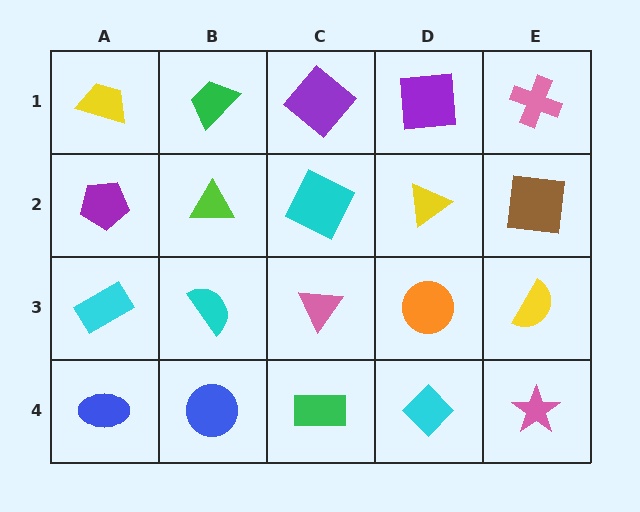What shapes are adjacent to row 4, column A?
A cyan rectangle (row 3, column A), a blue circle (row 4, column B).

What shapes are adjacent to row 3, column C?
A cyan square (row 2, column C), a green rectangle (row 4, column C), a cyan semicircle (row 3, column B), an orange circle (row 3, column D).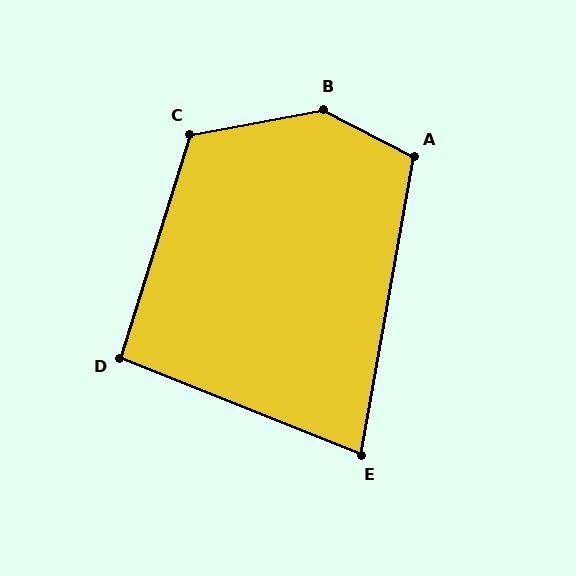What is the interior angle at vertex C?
Approximately 118 degrees (obtuse).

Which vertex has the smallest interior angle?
E, at approximately 78 degrees.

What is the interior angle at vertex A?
Approximately 108 degrees (obtuse).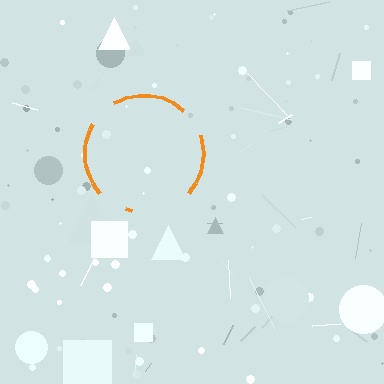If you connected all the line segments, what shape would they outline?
They would outline a circle.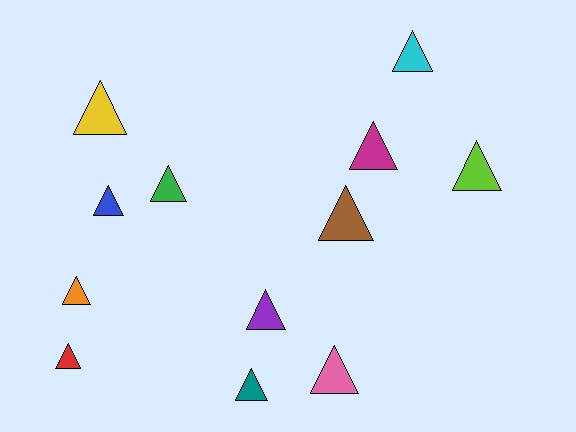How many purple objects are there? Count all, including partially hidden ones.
There is 1 purple object.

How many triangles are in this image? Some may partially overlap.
There are 12 triangles.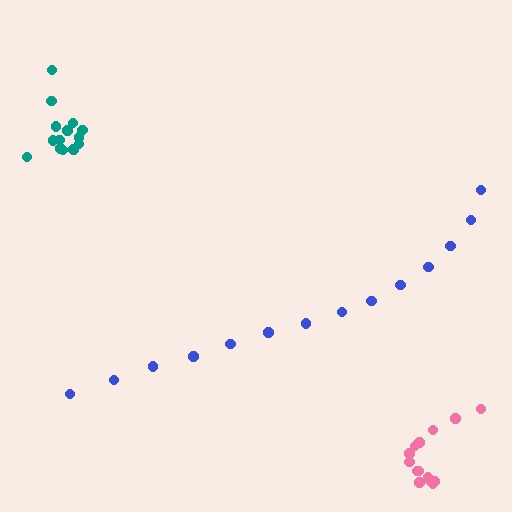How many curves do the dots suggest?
There are 3 distinct paths.